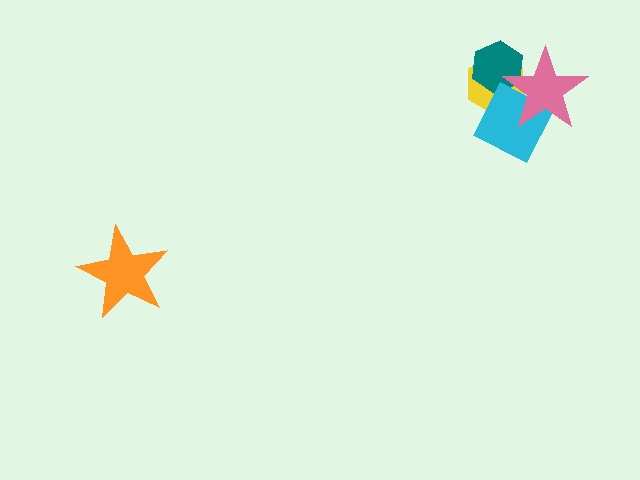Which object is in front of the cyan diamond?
The pink star is in front of the cyan diamond.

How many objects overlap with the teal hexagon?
3 objects overlap with the teal hexagon.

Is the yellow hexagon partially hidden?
Yes, it is partially covered by another shape.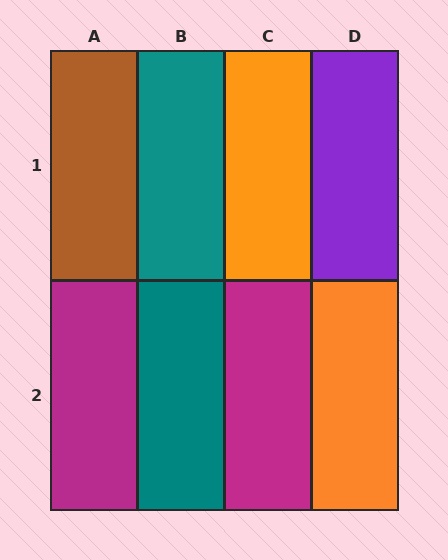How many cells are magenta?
2 cells are magenta.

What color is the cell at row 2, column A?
Magenta.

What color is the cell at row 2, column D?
Orange.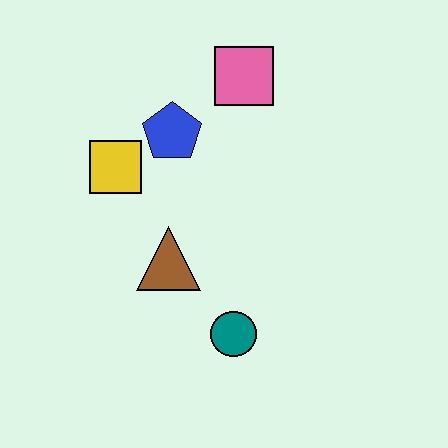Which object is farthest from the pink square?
The teal circle is farthest from the pink square.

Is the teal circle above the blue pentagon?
No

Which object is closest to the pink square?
The blue pentagon is closest to the pink square.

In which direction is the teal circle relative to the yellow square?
The teal circle is below the yellow square.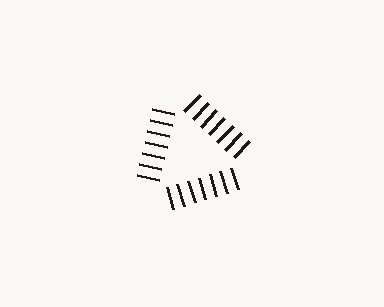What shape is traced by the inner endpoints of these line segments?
An illusory triangle — the line segments terminate on its edges but no continuous stroke is drawn.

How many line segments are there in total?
21 — 7 along each of the 3 edges.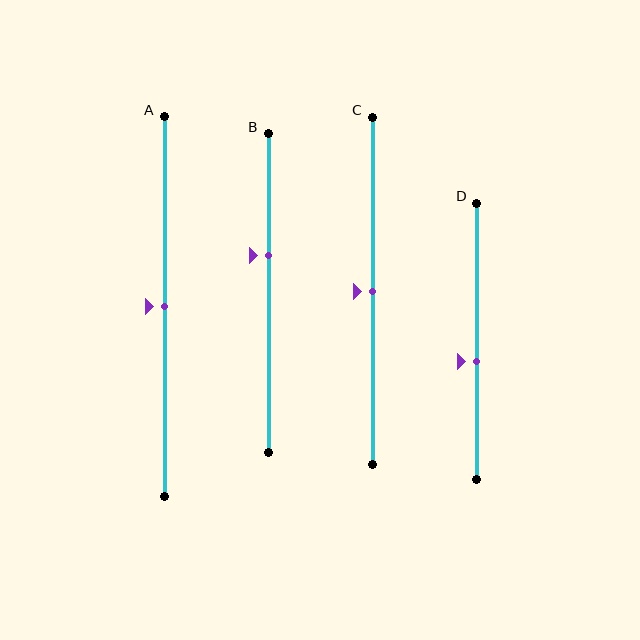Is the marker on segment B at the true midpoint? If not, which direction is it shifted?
No, the marker on segment B is shifted upward by about 12% of the segment length.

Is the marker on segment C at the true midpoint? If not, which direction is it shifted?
Yes, the marker on segment C is at the true midpoint.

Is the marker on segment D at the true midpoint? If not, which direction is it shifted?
No, the marker on segment D is shifted downward by about 7% of the segment length.